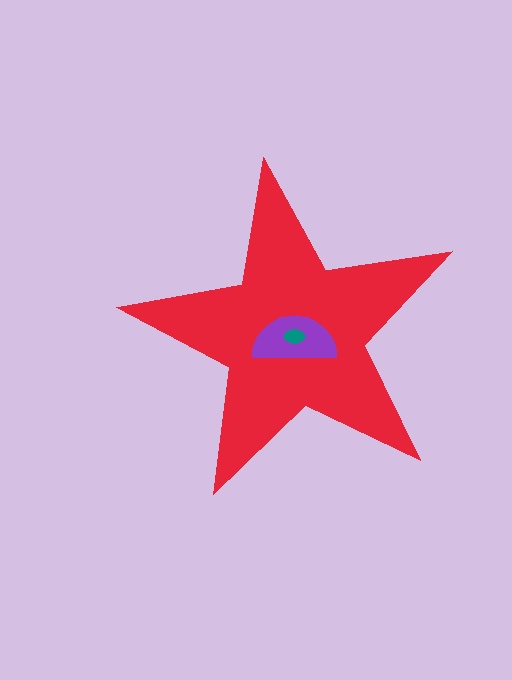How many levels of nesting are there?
3.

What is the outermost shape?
The red star.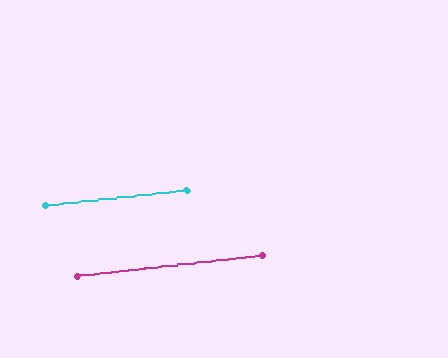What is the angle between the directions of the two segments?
Approximately 0 degrees.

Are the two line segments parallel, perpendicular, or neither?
Parallel — their directions differ by only 0.3°.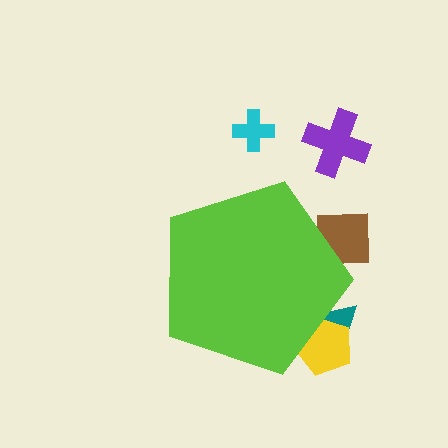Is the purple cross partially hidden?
No, the purple cross is fully visible.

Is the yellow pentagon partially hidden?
Yes, the yellow pentagon is partially hidden behind the lime pentagon.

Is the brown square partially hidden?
Yes, the brown square is partially hidden behind the lime pentagon.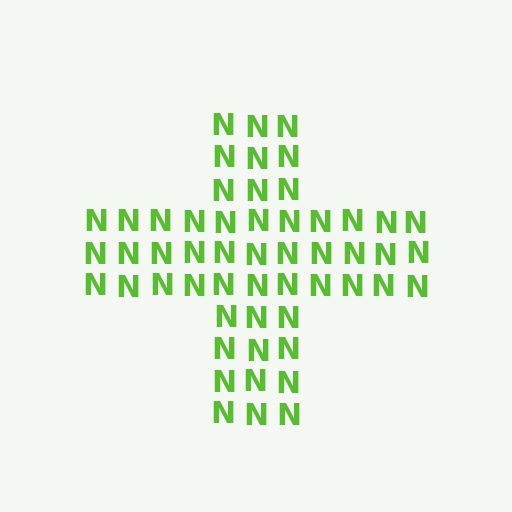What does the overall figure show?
The overall figure shows a cross.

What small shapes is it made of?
It is made of small letter N's.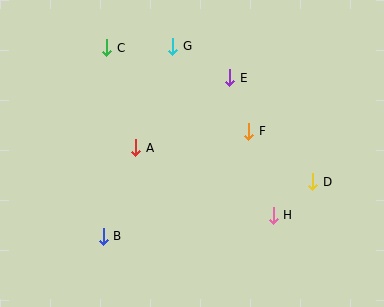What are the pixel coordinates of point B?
Point B is at (103, 236).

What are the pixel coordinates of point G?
Point G is at (173, 46).